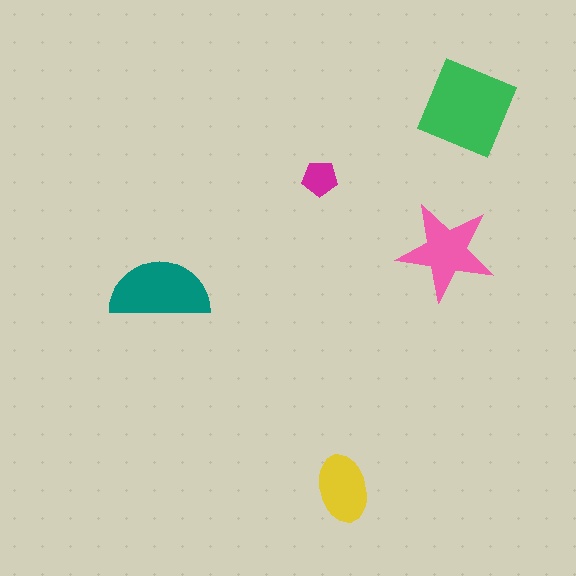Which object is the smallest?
The magenta pentagon.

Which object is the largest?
The green diamond.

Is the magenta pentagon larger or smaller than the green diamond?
Smaller.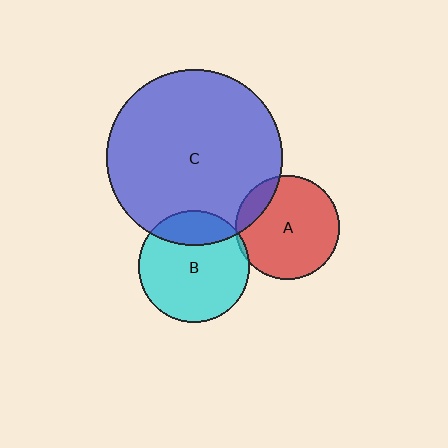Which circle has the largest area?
Circle C (blue).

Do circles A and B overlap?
Yes.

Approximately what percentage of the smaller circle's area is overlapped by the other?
Approximately 5%.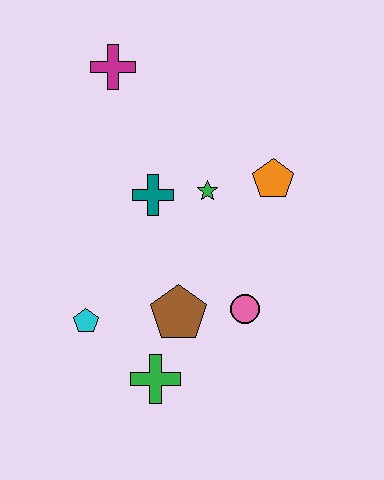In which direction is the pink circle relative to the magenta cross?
The pink circle is below the magenta cross.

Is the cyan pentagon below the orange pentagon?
Yes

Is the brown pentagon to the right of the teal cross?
Yes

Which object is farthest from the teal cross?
The green cross is farthest from the teal cross.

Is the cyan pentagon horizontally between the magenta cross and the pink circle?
No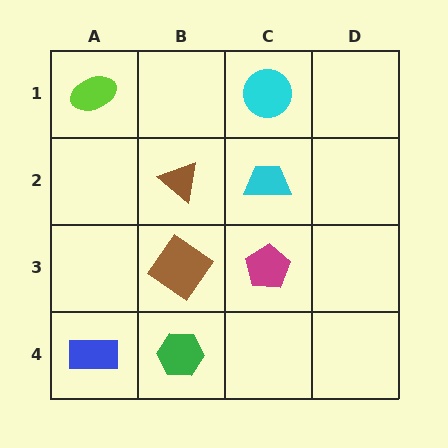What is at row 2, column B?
A brown triangle.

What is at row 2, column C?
A cyan trapezoid.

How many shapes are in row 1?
2 shapes.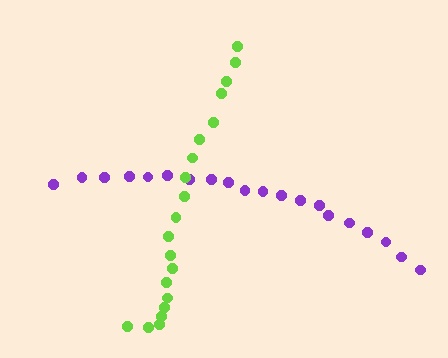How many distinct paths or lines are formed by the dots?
There are 2 distinct paths.